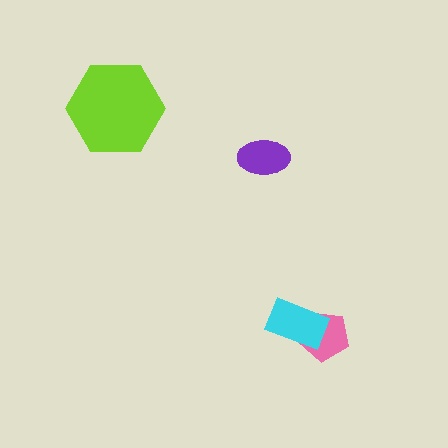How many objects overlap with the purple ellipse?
0 objects overlap with the purple ellipse.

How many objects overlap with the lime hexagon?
0 objects overlap with the lime hexagon.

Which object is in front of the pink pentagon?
The cyan rectangle is in front of the pink pentagon.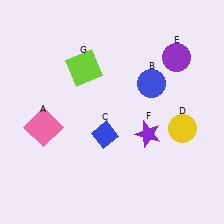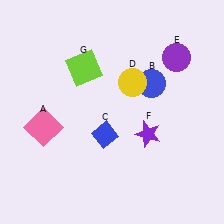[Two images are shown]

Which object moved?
The yellow circle (D) moved left.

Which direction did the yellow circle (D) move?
The yellow circle (D) moved left.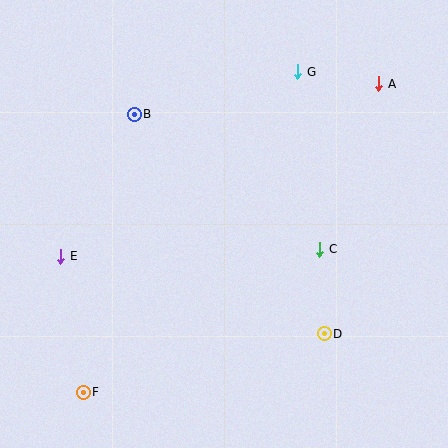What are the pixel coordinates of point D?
Point D is at (324, 334).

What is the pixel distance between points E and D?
The distance between E and D is 275 pixels.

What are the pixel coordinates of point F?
Point F is at (83, 392).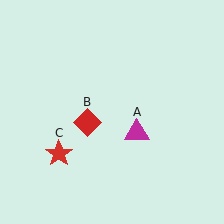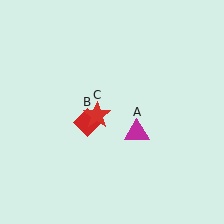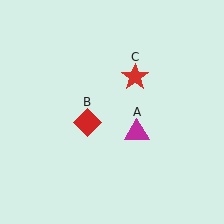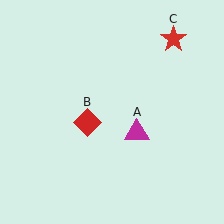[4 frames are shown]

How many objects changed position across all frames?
1 object changed position: red star (object C).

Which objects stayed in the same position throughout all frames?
Magenta triangle (object A) and red diamond (object B) remained stationary.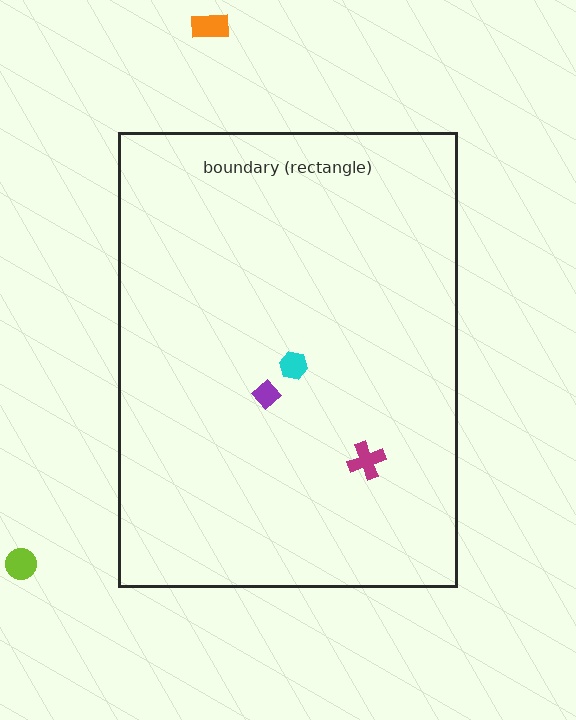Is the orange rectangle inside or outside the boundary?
Outside.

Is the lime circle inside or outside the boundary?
Outside.